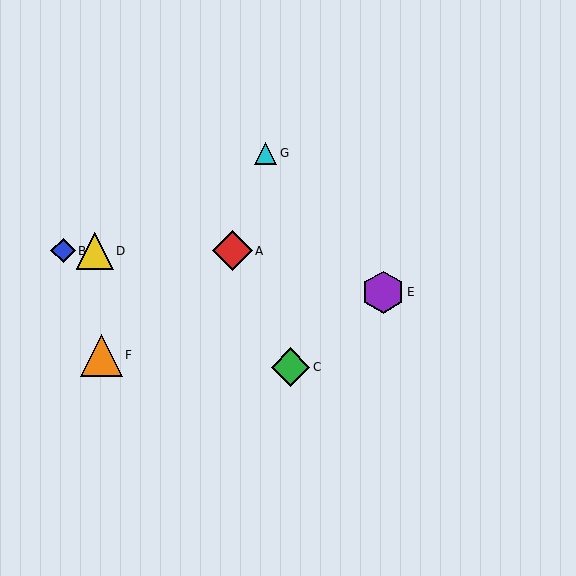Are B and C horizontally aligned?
No, B is at y≈251 and C is at y≈367.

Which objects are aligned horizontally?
Objects A, B, D are aligned horizontally.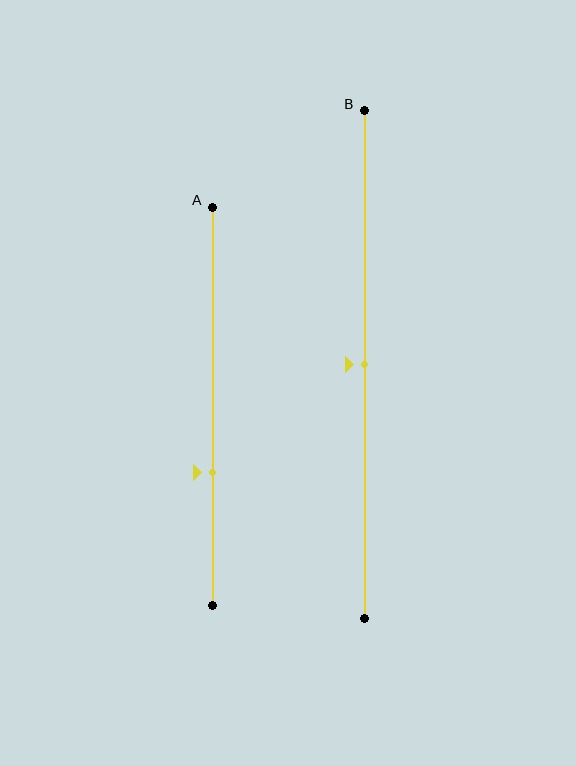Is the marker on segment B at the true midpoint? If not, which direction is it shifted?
Yes, the marker on segment B is at the true midpoint.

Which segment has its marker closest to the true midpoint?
Segment B has its marker closest to the true midpoint.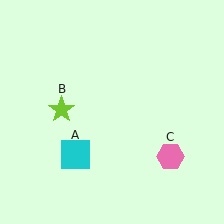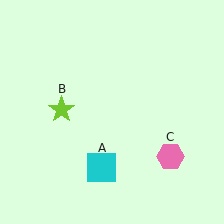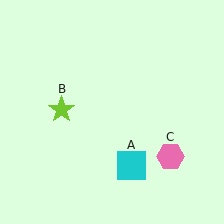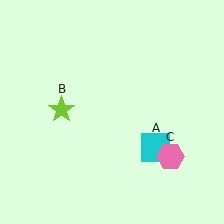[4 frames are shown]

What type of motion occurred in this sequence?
The cyan square (object A) rotated counterclockwise around the center of the scene.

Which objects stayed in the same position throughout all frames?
Lime star (object B) and pink hexagon (object C) remained stationary.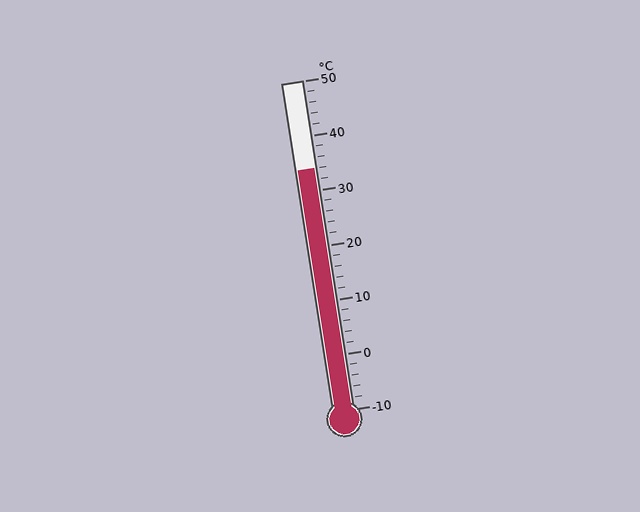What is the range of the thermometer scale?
The thermometer scale ranges from -10°C to 50°C.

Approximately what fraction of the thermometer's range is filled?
The thermometer is filled to approximately 75% of its range.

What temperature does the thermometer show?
The thermometer shows approximately 34°C.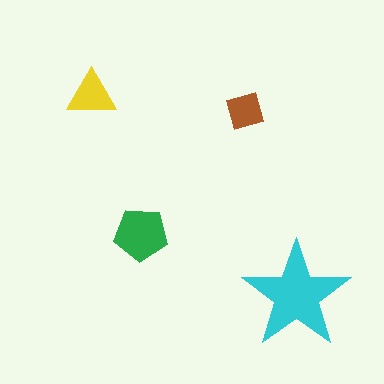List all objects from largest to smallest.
The cyan star, the green pentagon, the yellow triangle, the brown diamond.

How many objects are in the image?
There are 4 objects in the image.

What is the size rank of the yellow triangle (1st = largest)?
3rd.